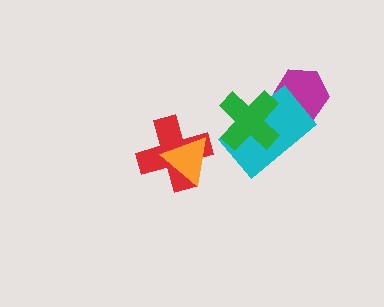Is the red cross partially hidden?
Yes, it is partially covered by another shape.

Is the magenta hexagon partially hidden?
Yes, it is partially covered by another shape.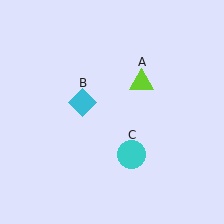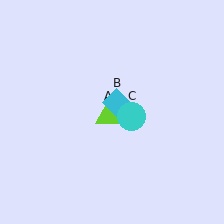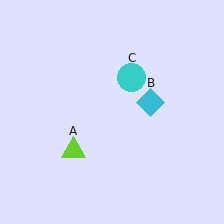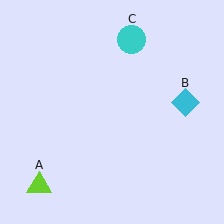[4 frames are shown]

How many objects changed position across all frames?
3 objects changed position: lime triangle (object A), cyan diamond (object B), cyan circle (object C).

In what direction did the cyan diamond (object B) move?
The cyan diamond (object B) moved right.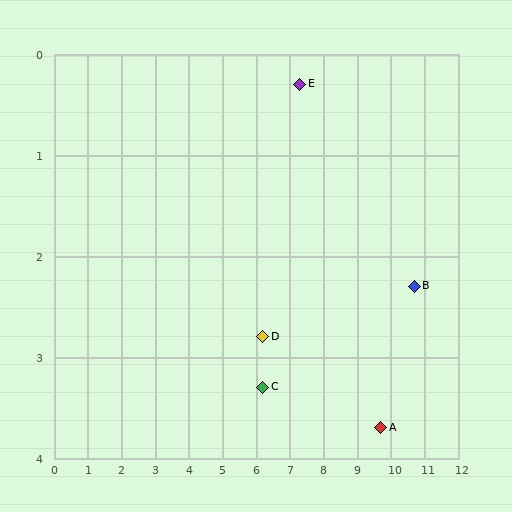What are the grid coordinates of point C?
Point C is at approximately (6.2, 3.3).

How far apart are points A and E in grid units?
Points A and E are about 4.2 grid units apart.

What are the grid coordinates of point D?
Point D is at approximately (6.2, 2.8).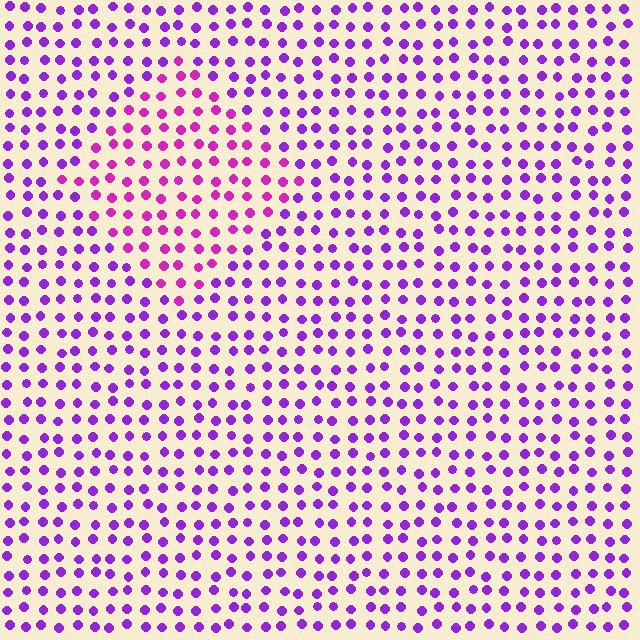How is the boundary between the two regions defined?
The boundary is defined purely by a slight shift in hue (about 32 degrees). Spacing, size, and orientation are identical on both sides.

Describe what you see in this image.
The image is filled with small purple elements in a uniform arrangement. A diamond-shaped region is visible where the elements are tinted to a slightly different hue, forming a subtle color boundary.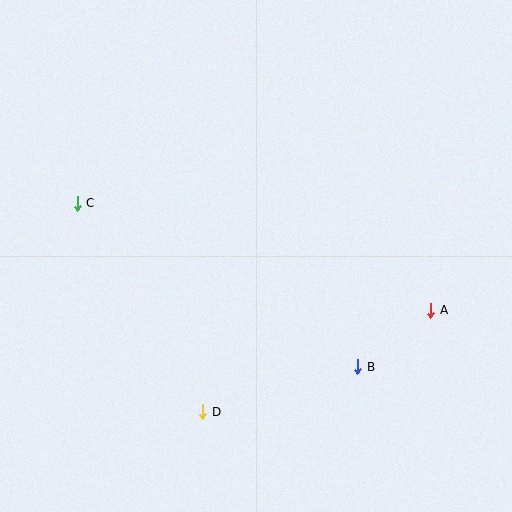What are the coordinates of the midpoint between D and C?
The midpoint between D and C is at (140, 307).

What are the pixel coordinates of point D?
Point D is at (203, 412).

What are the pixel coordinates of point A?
Point A is at (430, 310).